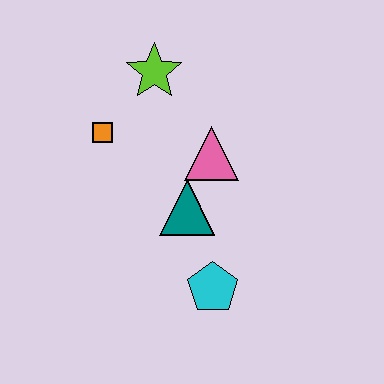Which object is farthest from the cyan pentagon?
The lime star is farthest from the cyan pentagon.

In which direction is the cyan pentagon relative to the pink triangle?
The cyan pentagon is below the pink triangle.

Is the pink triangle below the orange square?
Yes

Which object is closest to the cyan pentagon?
The teal triangle is closest to the cyan pentagon.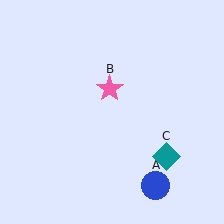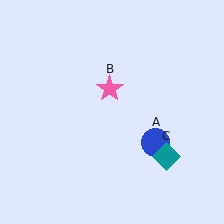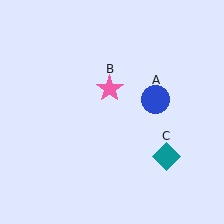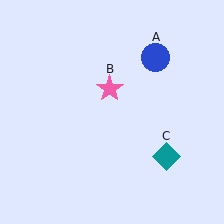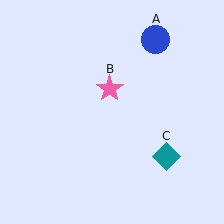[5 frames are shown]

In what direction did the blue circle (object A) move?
The blue circle (object A) moved up.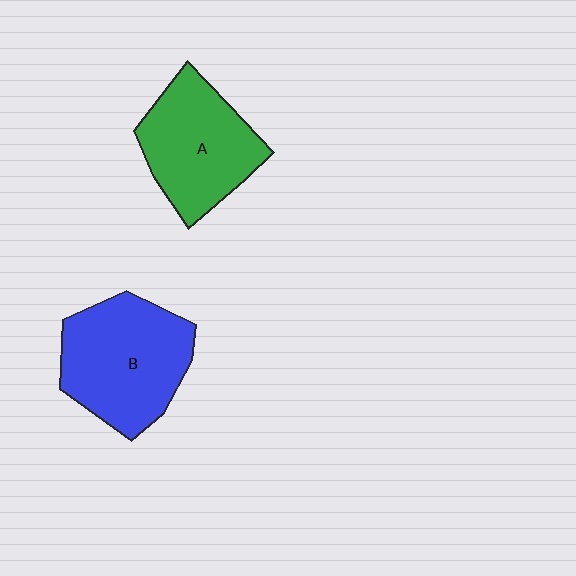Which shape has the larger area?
Shape B (blue).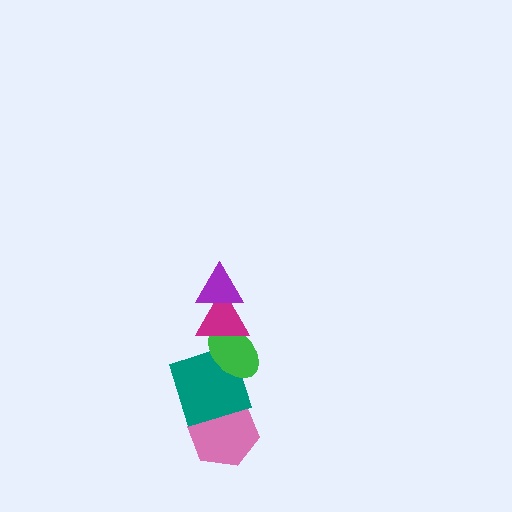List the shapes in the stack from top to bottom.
From top to bottom: the purple triangle, the magenta triangle, the green ellipse, the teal square, the pink hexagon.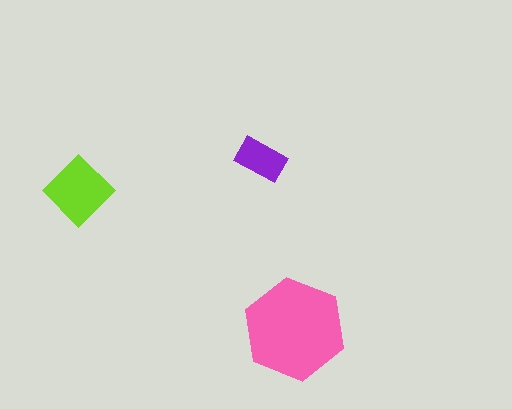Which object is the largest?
The pink hexagon.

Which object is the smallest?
The purple rectangle.